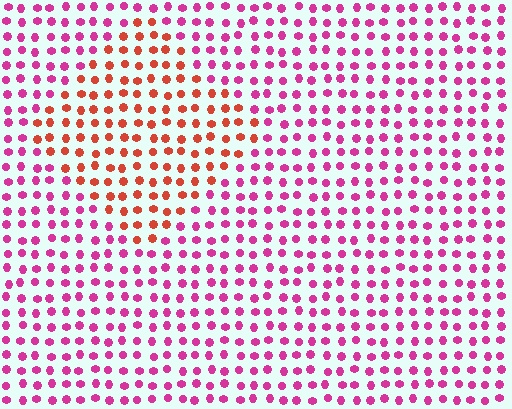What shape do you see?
I see a diamond.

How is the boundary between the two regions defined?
The boundary is defined purely by a slight shift in hue (about 45 degrees). Spacing, size, and orientation are identical on both sides.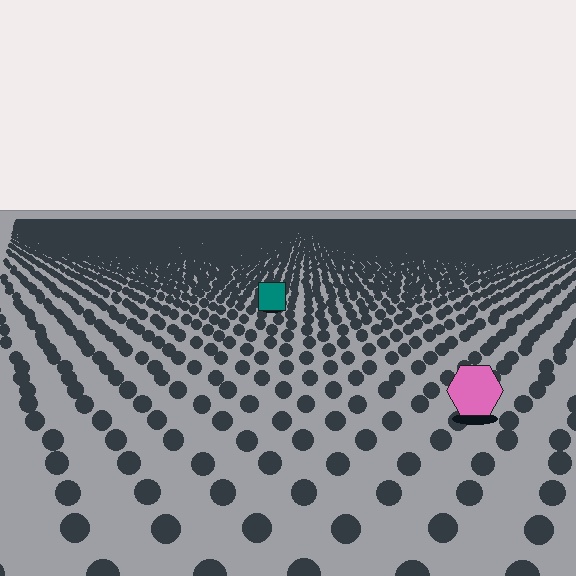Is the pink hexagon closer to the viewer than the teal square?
Yes. The pink hexagon is closer — you can tell from the texture gradient: the ground texture is coarser near it.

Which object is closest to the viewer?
The pink hexagon is closest. The texture marks near it are larger and more spread out.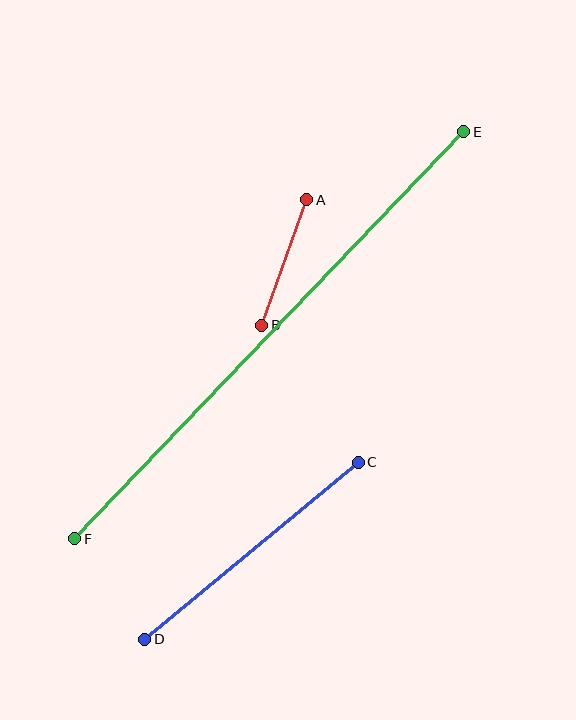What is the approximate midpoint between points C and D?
The midpoint is at approximately (252, 551) pixels.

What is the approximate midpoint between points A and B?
The midpoint is at approximately (284, 262) pixels.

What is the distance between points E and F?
The distance is approximately 563 pixels.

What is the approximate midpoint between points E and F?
The midpoint is at approximately (269, 335) pixels.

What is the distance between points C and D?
The distance is approximately 278 pixels.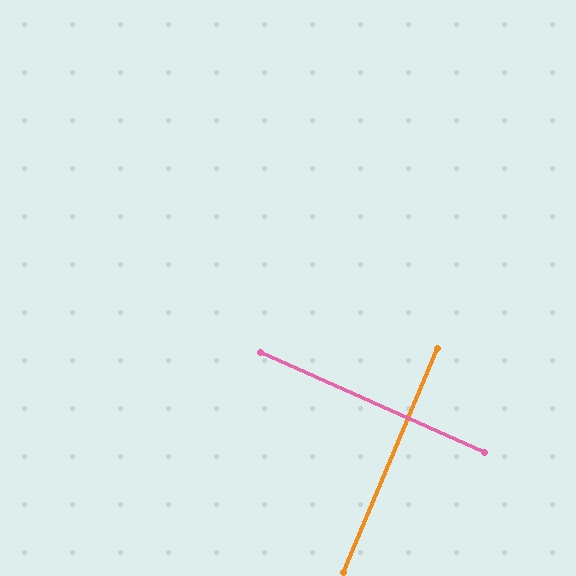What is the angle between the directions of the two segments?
Approximately 89 degrees.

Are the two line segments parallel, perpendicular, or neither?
Perpendicular — they meet at approximately 89°.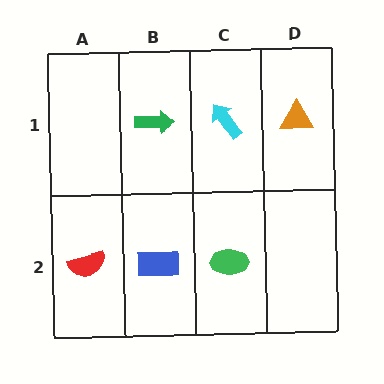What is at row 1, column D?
An orange triangle.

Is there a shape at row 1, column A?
No, that cell is empty.